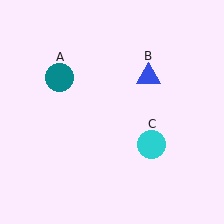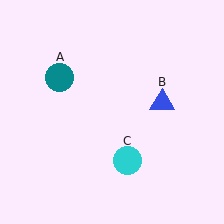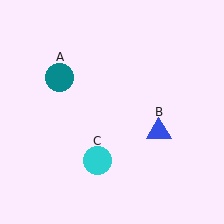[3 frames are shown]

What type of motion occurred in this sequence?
The blue triangle (object B), cyan circle (object C) rotated clockwise around the center of the scene.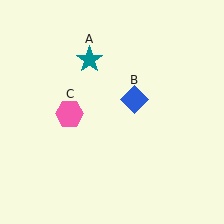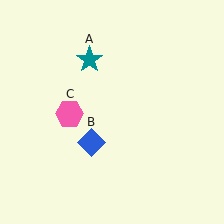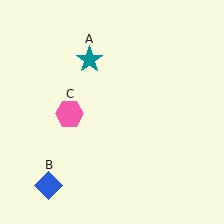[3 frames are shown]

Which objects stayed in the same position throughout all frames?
Teal star (object A) and pink hexagon (object C) remained stationary.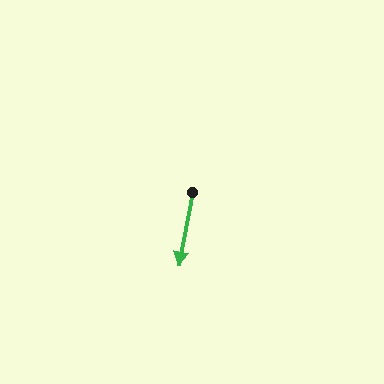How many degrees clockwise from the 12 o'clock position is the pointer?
Approximately 191 degrees.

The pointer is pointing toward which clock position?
Roughly 6 o'clock.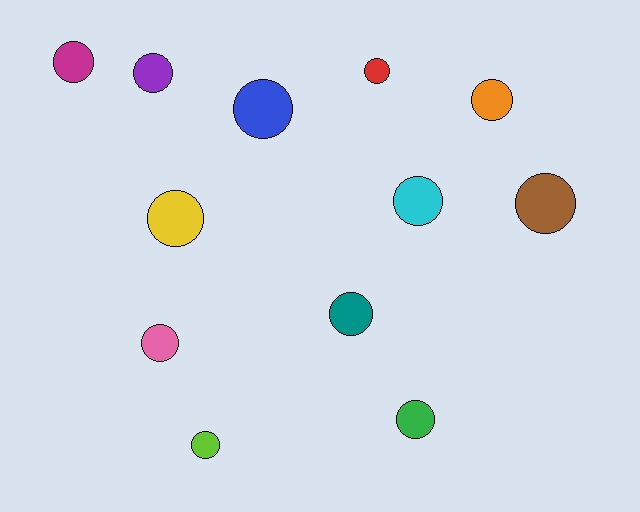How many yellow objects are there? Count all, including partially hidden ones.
There is 1 yellow object.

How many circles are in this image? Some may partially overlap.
There are 12 circles.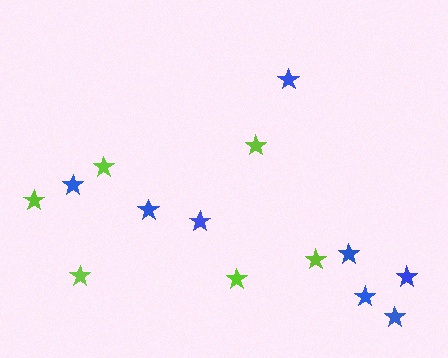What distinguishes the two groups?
There are 2 groups: one group of lime stars (6) and one group of blue stars (8).